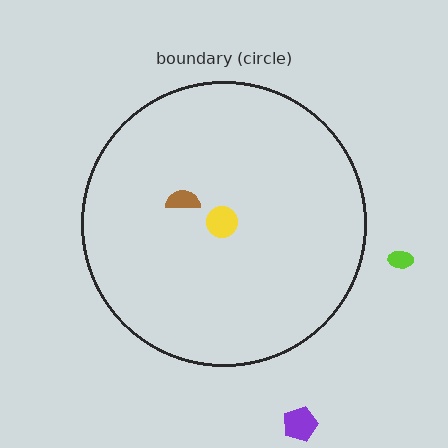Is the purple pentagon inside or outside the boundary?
Outside.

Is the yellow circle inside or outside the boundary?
Inside.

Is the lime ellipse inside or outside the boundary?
Outside.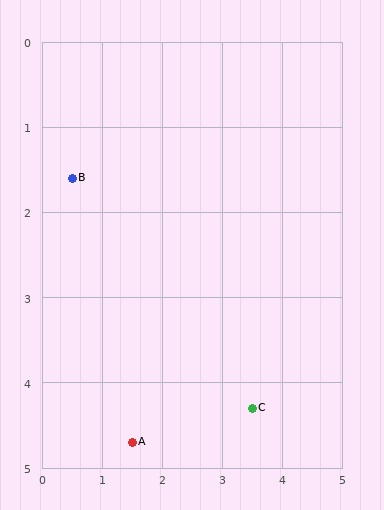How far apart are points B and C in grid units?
Points B and C are about 4.0 grid units apart.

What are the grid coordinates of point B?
Point B is at approximately (0.5, 1.6).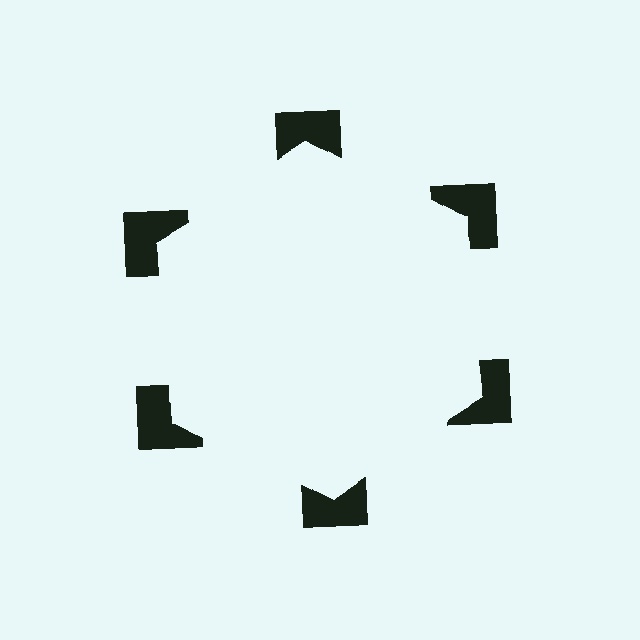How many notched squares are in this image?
There are 6 — one at each vertex of the illusory hexagon.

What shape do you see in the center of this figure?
An illusory hexagon — its edges are inferred from the aligned wedge cuts in the notched squares, not physically drawn.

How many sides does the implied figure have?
6 sides.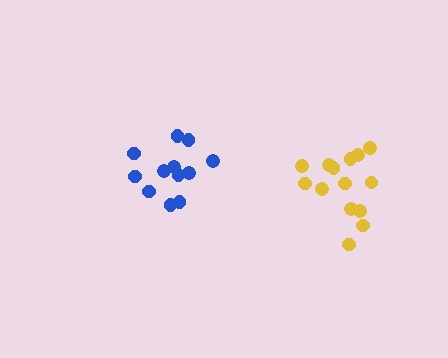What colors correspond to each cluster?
The clusters are colored: blue, yellow.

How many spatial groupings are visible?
There are 2 spatial groupings.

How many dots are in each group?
Group 1: 12 dots, Group 2: 14 dots (26 total).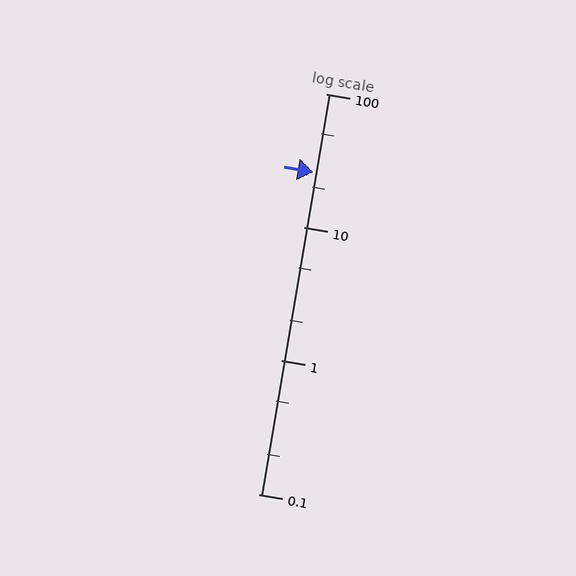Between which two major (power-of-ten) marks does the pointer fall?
The pointer is between 10 and 100.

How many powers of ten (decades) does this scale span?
The scale spans 3 decades, from 0.1 to 100.